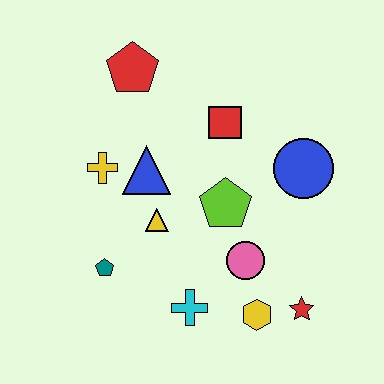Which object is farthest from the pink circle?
The red pentagon is farthest from the pink circle.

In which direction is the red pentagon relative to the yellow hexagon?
The red pentagon is above the yellow hexagon.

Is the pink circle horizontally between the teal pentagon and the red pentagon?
No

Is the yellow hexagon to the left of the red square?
No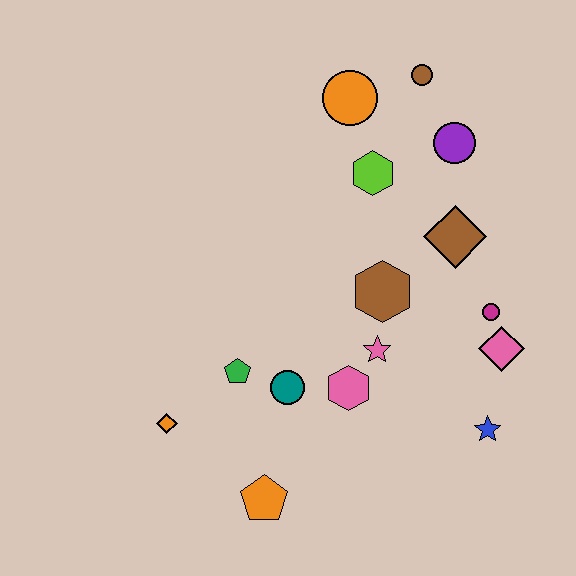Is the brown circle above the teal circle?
Yes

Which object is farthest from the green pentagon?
The brown circle is farthest from the green pentagon.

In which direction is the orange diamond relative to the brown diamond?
The orange diamond is to the left of the brown diamond.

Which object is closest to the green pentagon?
The teal circle is closest to the green pentagon.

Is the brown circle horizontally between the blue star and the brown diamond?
No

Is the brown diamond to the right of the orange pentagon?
Yes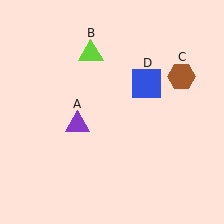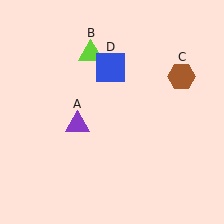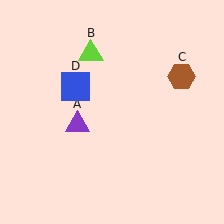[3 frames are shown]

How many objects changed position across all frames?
1 object changed position: blue square (object D).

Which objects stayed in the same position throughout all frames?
Purple triangle (object A) and lime triangle (object B) and brown hexagon (object C) remained stationary.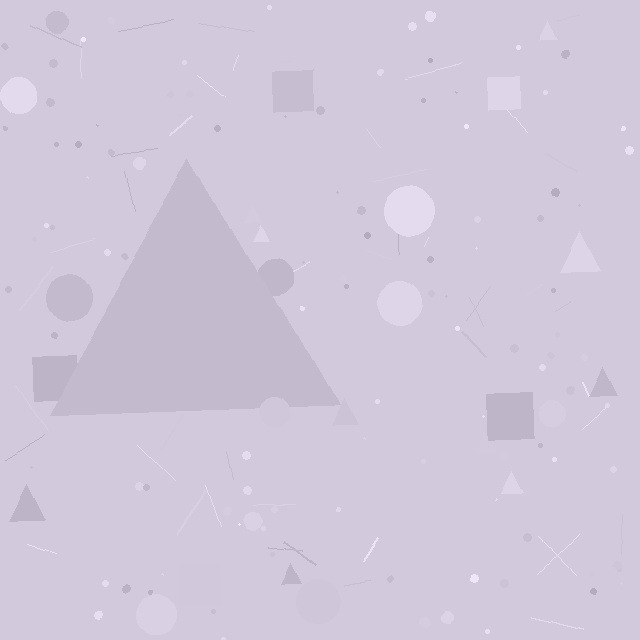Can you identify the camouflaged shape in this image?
The camouflaged shape is a triangle.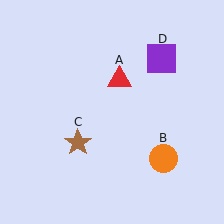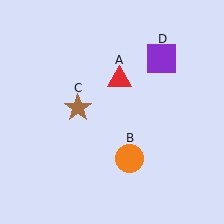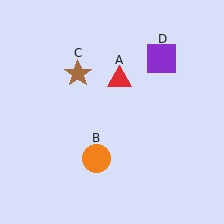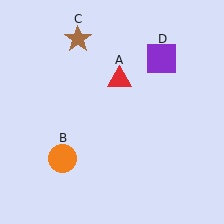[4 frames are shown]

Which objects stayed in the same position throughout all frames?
Red triangle (object A) and purple square (object D) remained stationary.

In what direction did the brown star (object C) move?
The brown star (object C) moved up.